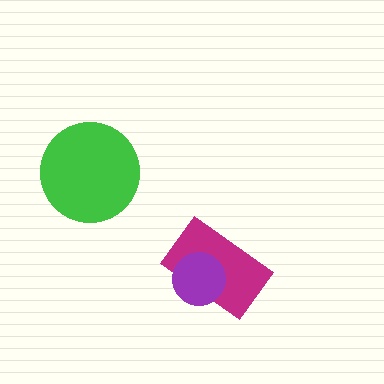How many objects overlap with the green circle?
0 objects overlap with the green circle.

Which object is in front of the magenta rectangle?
The purple circle is in front of the magenta rectangle.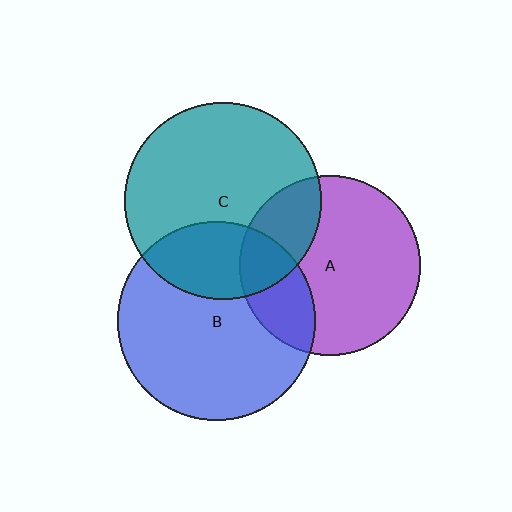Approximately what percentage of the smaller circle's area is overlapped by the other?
Approximately 25%.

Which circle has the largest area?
Circle B (blue).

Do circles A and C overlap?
Yes.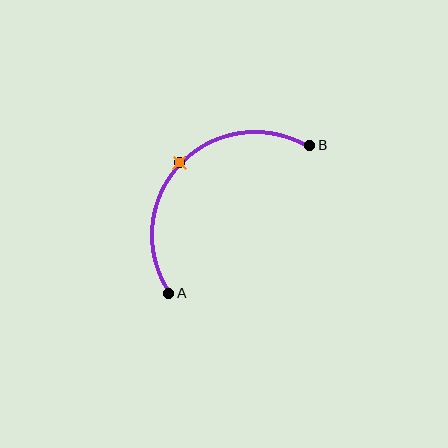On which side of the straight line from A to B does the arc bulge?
The arc bulges above and to the left of the straight line connecting A and B.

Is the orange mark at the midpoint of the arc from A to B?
Yes. The orange mark lies on the arc at equal arc-length from both A and B — it is the arc midpoint.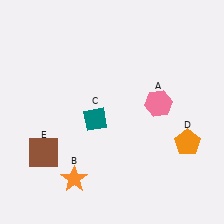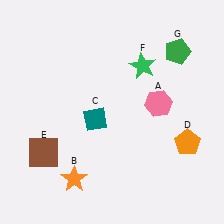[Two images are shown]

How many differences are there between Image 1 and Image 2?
There are 2 differences between the two images.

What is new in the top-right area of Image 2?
A green star (F) was added in the top-right area of Image 2.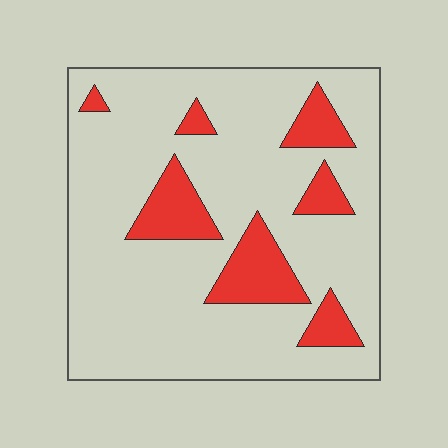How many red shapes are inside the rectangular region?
7.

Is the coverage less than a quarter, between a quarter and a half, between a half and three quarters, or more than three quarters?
Less than a quarter.